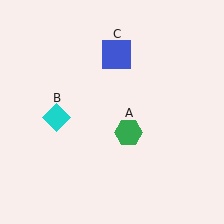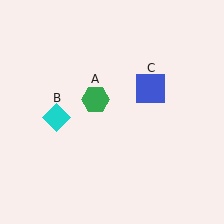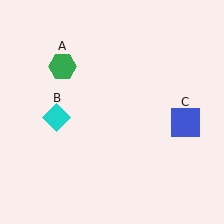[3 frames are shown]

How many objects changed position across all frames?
2 objects changed position: green hexagon (object A), blue square (object C).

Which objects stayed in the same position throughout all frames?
Cyan diamond (object B) remained stationary.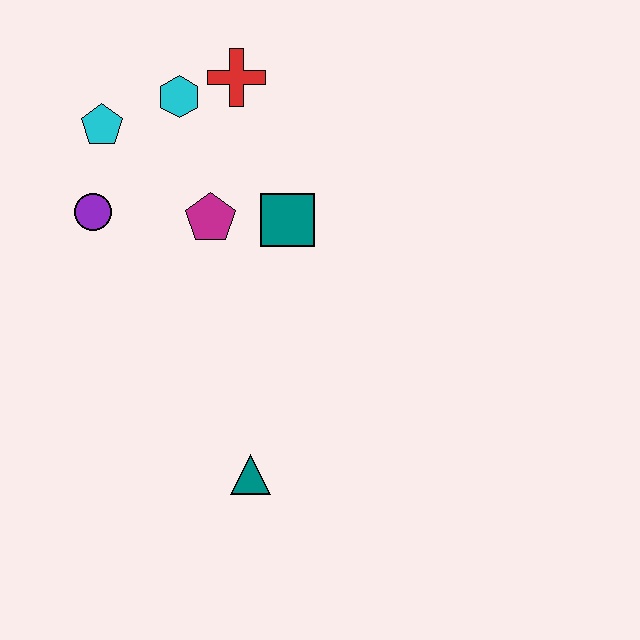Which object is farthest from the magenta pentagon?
The teal triangle is farthest from the magenta pentagon.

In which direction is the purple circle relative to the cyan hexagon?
The purple circle is below the cyan hexagon.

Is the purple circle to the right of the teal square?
No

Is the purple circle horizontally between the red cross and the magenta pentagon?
No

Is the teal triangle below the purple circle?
Yes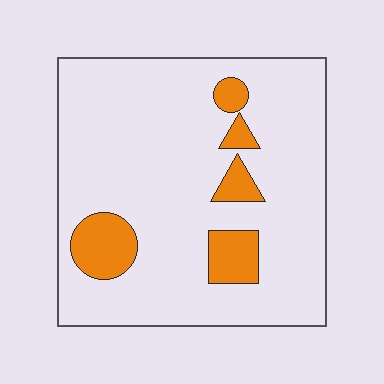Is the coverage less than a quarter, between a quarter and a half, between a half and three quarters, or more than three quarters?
Less than a quarter.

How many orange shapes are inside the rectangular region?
5.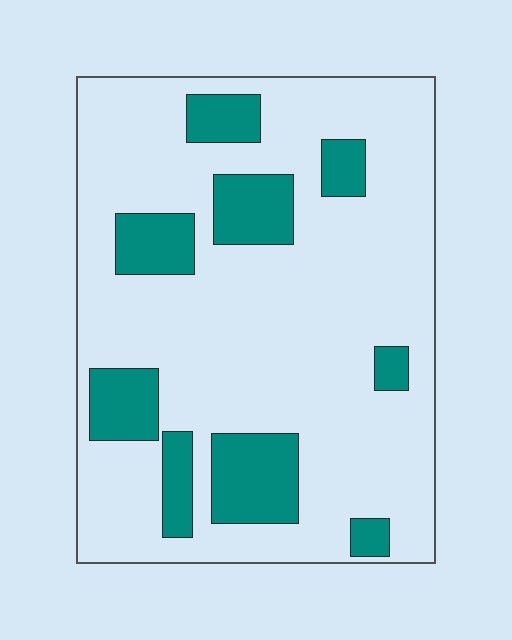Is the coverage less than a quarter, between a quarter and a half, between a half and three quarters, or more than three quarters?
Less than a quarter.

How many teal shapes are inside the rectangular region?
9.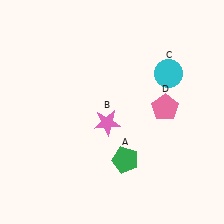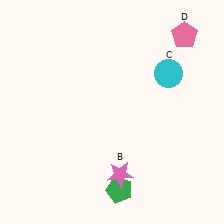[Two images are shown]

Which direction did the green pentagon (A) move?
The green pentagon (A) moved down.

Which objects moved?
The objects that moved are: the green pentagon (A), the pink star (B), the pink pentagon (D).